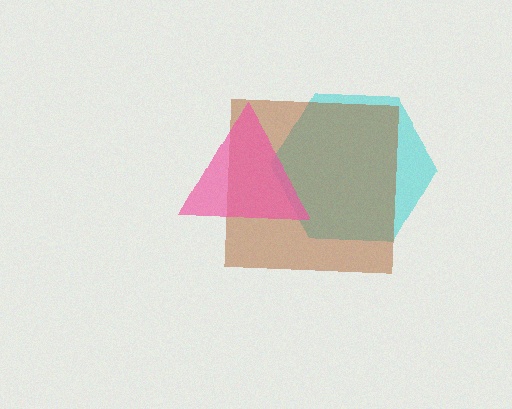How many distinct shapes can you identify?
There are 3 distinct shapes: a cyan hexagon, a brown square, a pink triangle.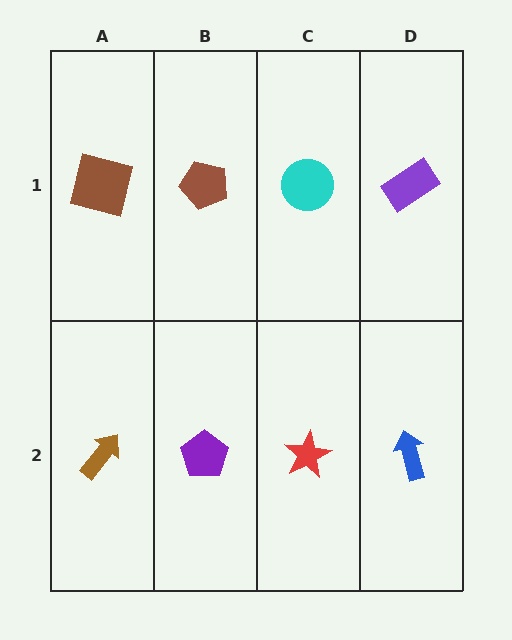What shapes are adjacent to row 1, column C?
A red star (row 2, column C), a brown pentagon (row 1, column B), a purple rectangle (row 1, column D).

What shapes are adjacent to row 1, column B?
A purple pentagon (row 2, column B), a brown square (row 1, column A), a cyan circle (row 1, column C).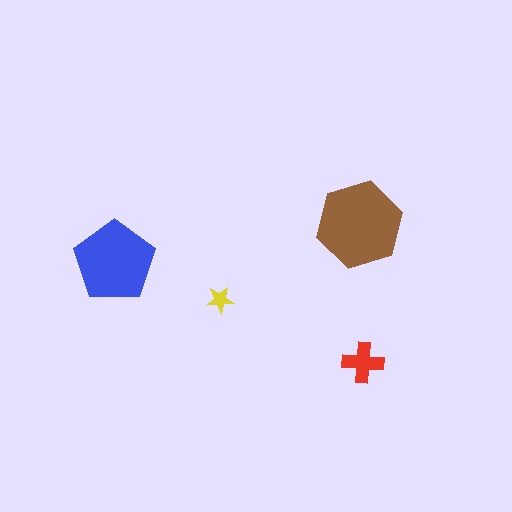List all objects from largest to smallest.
The brown hexagon, the blue pentagon, the red cross, the yellow star.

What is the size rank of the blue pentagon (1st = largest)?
2nd.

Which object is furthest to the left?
The blue pentagon is leftmost.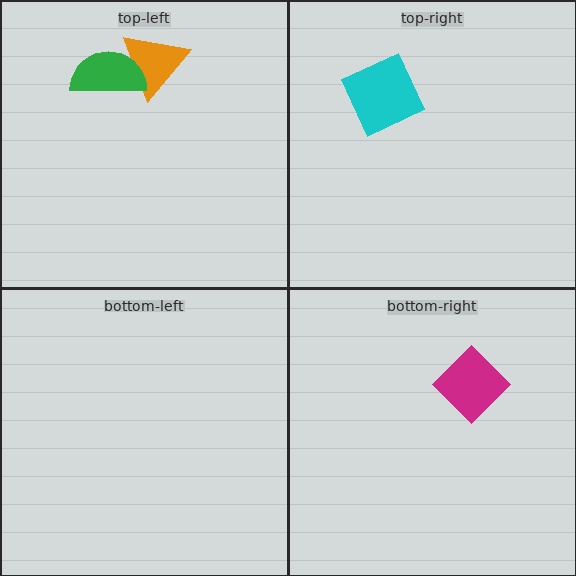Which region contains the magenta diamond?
The bottom-right region.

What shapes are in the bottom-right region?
The magenta diamond.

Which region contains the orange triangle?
The top-left region.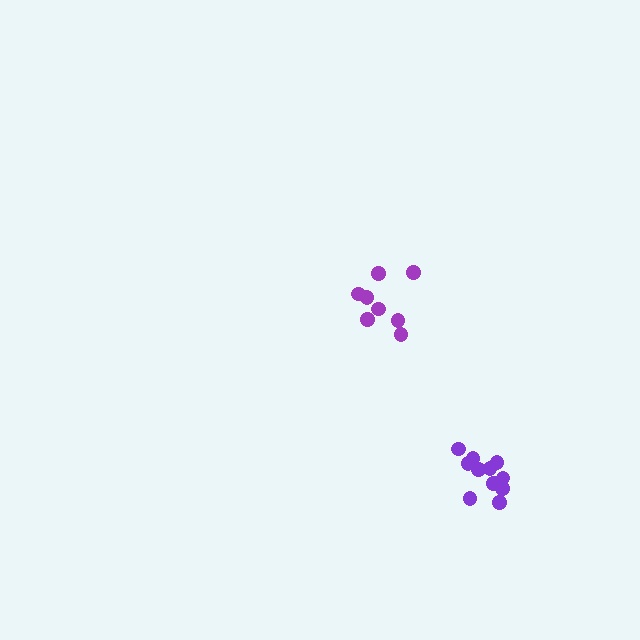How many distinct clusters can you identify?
There are 2 distinct clusters.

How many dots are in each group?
Group 1: 11 dots, Group 2: 8 dots (19 total).